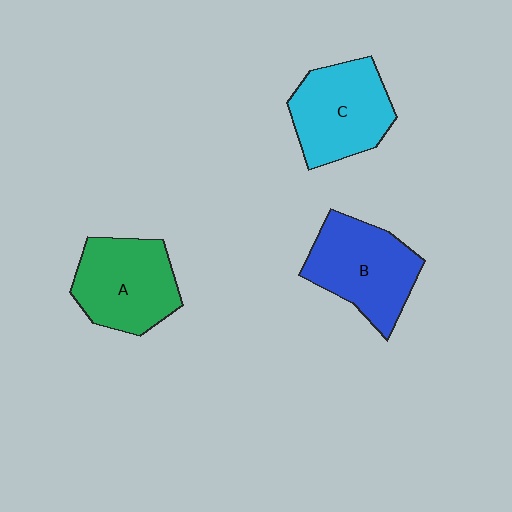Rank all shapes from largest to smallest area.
From largest to smallest: B (blue), C (cyan), A (green).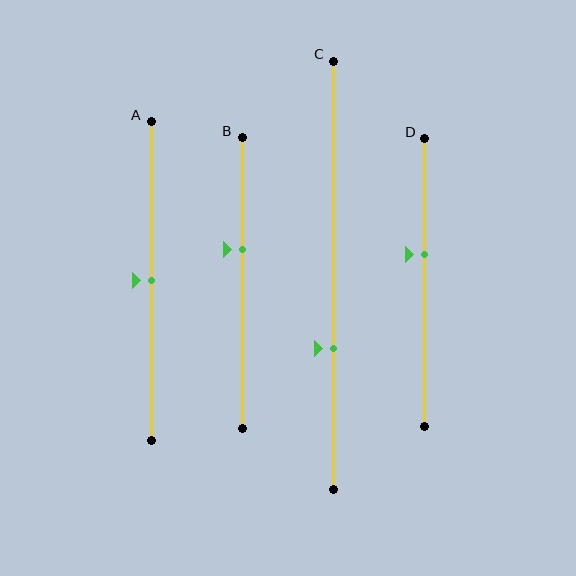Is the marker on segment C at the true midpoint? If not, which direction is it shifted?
No, the marker on segment C is shifted downward by about 17% of the segment length.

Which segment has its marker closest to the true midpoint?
Segment A has its marker closest to the true midpoint.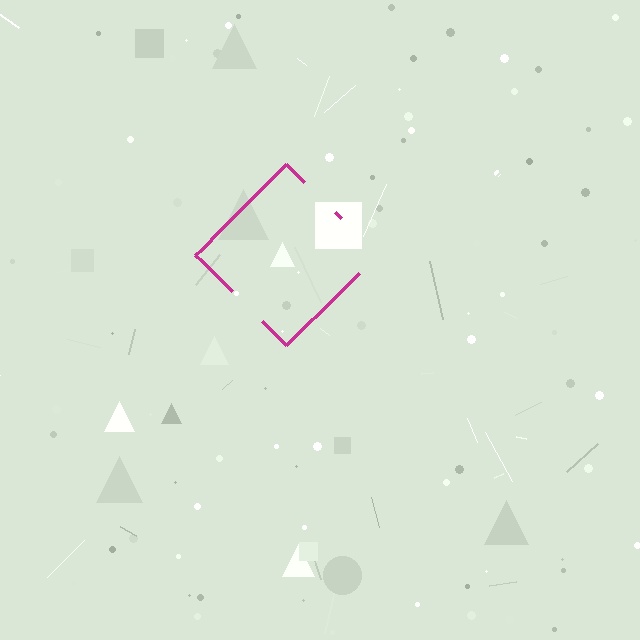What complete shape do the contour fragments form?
The contour fragments form a diamond.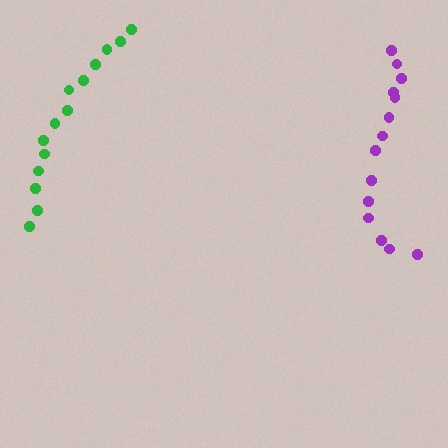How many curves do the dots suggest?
There are 2 distinct paths.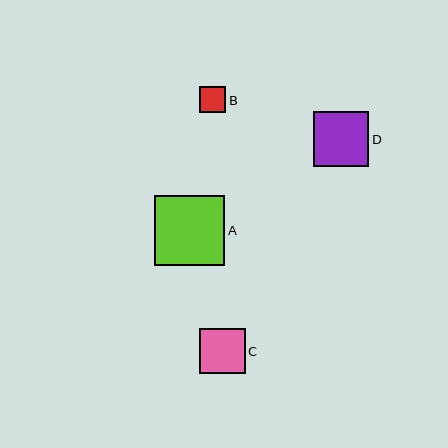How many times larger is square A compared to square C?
Square A is approximately 1.5 times the size of square C.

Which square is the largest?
Square A is the largest with a size of approximately 70 pixels.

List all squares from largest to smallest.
From largest to smallest: A, D, C, B.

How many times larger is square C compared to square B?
Square C is approximately 1.7 times the size of square B.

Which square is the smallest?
Square B is the smallest with a size of approximately 26 pixels.